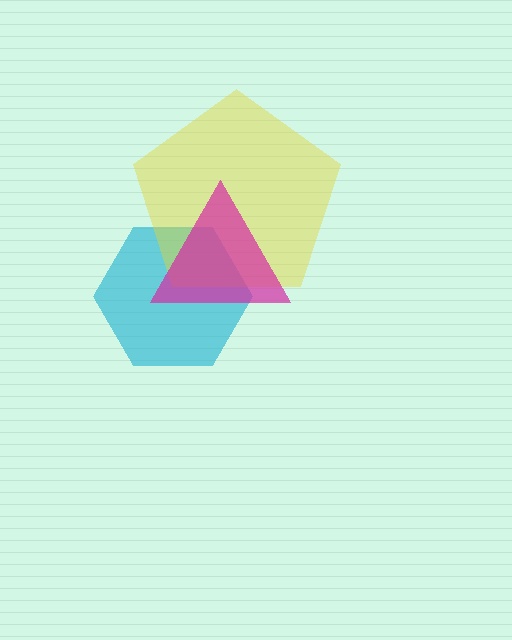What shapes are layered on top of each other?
The layered shapes are: a cyan hexagon, a yellow pentagon, a magenta triangle.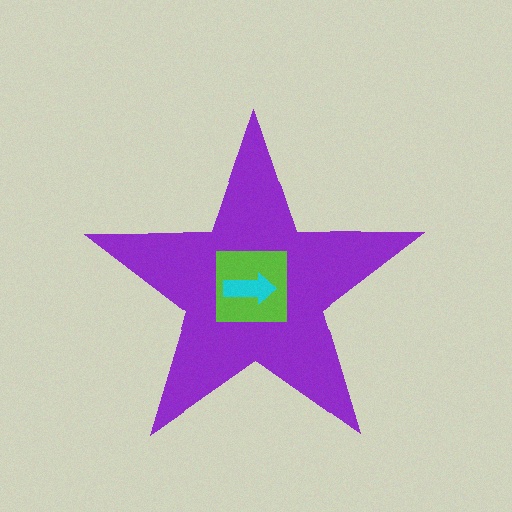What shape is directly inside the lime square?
The cyan arrow.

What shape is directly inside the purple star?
The lime square.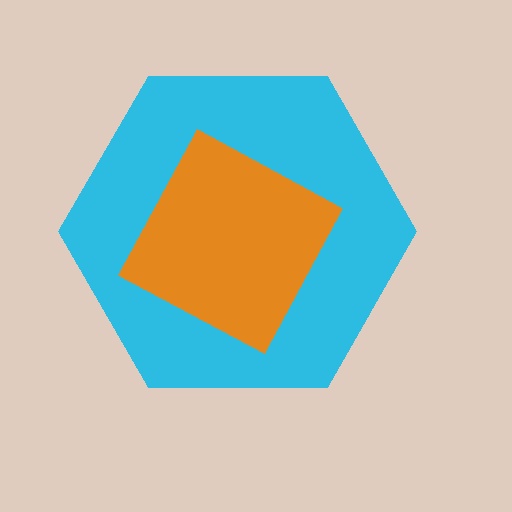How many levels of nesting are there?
2.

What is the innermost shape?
The orange diamond.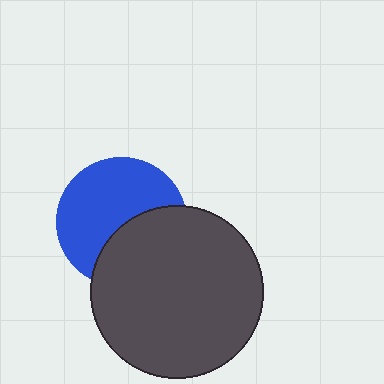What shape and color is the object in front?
The object in front is a dark gray circle.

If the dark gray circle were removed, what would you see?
You would see the complete blue circle.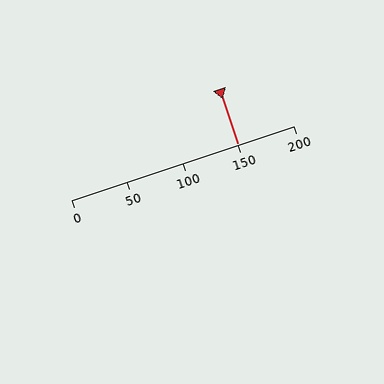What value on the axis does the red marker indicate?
The marker indicates approximately 150.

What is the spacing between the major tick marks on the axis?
The major ticks are spaced 50 apart.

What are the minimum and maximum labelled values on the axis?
The axis runs from 0 to 200.